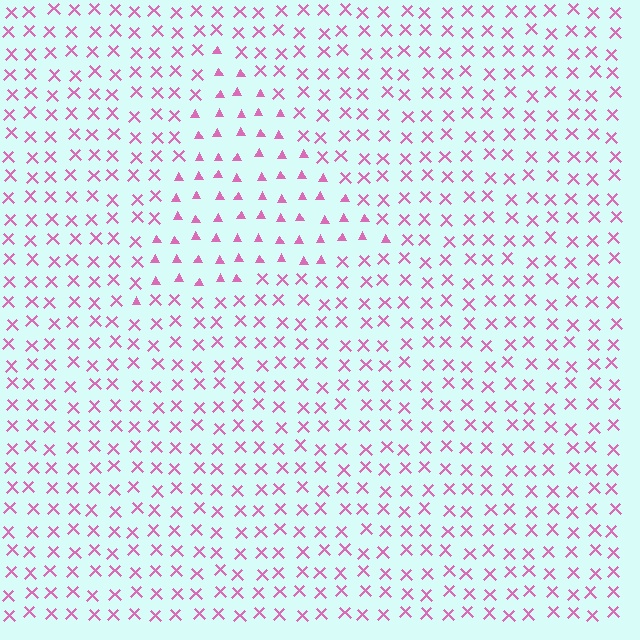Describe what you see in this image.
The image is filled with small pink elements arranged in a uniform grid. A triangle-shaped region contains triangles, while the surrounding area contains X marks. The boundary is defined purely by the change in element shape.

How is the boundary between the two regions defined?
The boundary is defined by a change in element shape: triangles inside vs. X marks outside. All elements share the same color and spacing.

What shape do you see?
I see a triangle.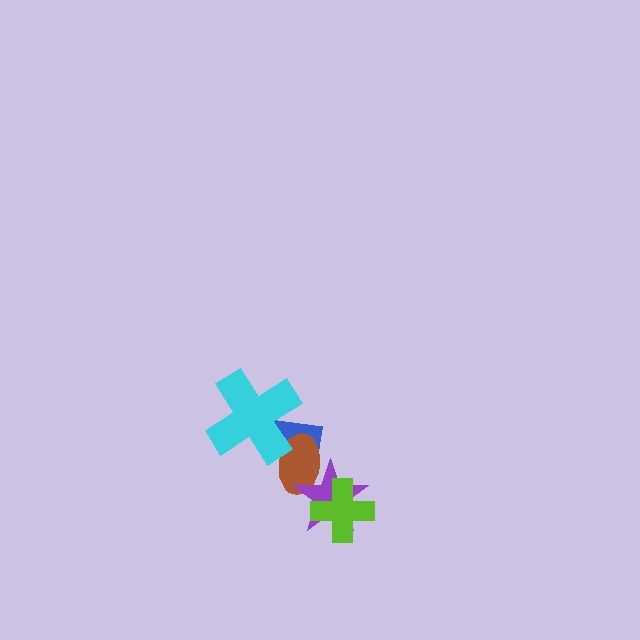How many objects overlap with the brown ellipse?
3 objects overlap with the brown ellipse.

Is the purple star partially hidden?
Yes, it is partially covered by another shape.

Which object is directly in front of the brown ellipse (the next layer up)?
The purple star is directly in front of the brown ellipse.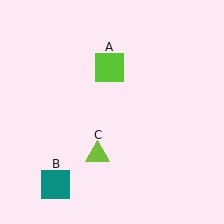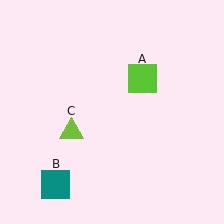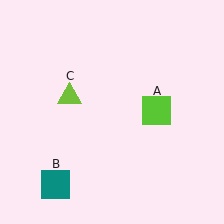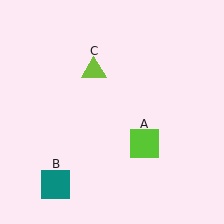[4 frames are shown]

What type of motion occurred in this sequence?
The lime square (object A), lime triangle (object C) rotated clockwise around the center of the scene.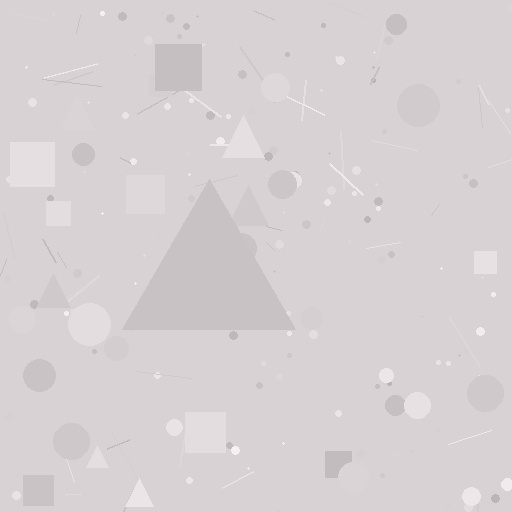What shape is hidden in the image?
A triangle is hidden in the image.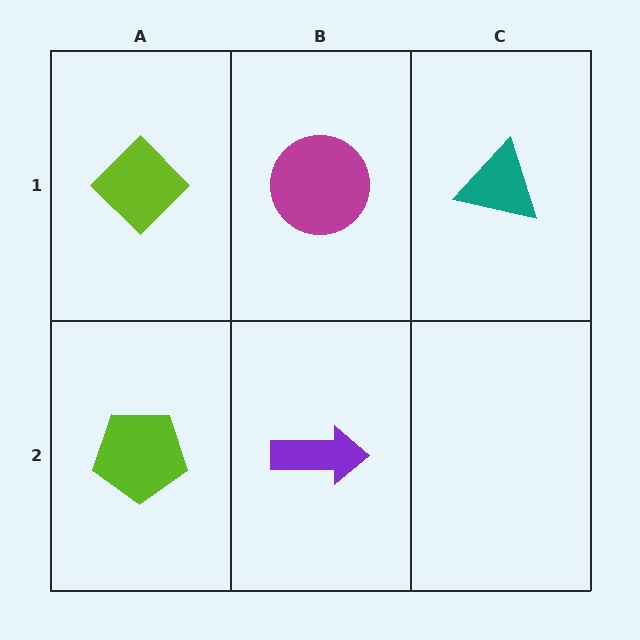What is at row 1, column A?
A lime diamond.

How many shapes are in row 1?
3 shapes.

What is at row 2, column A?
A lime pentagon.